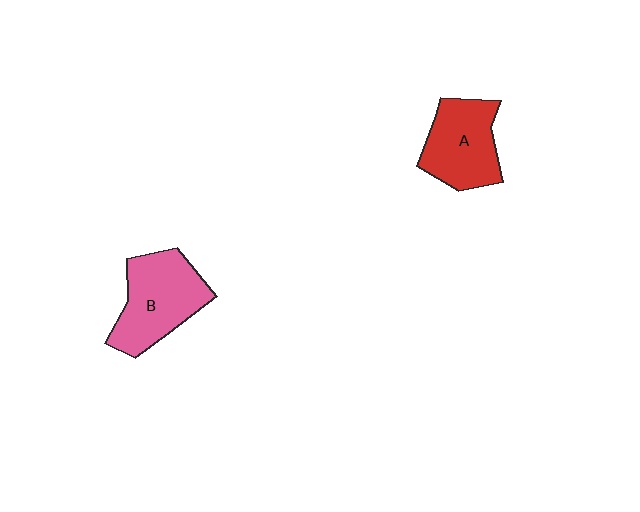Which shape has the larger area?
Shape B (pink).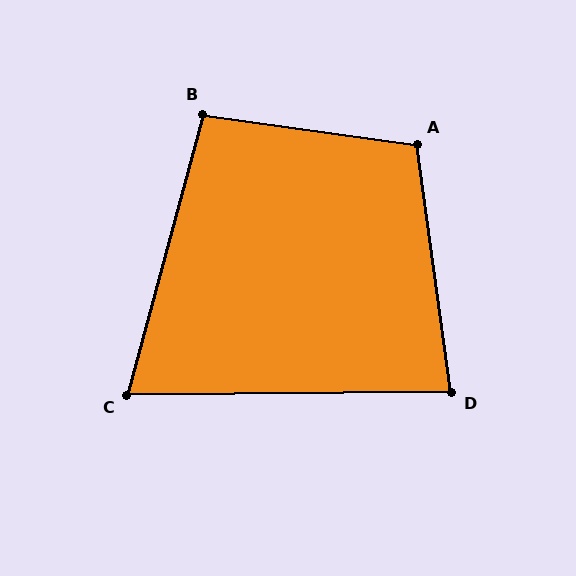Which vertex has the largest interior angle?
A, at approximately 106 degrees.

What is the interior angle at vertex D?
Approximately 83 degrees (acute).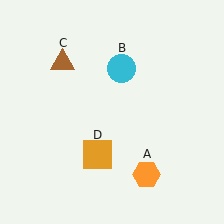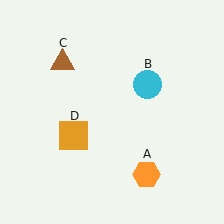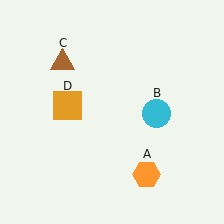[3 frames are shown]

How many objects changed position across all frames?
2 objects changed position: cyan circle (object B), orange square (object D).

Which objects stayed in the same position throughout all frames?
Orange hexagon (object A) and brown triangle (object C) remained stationary.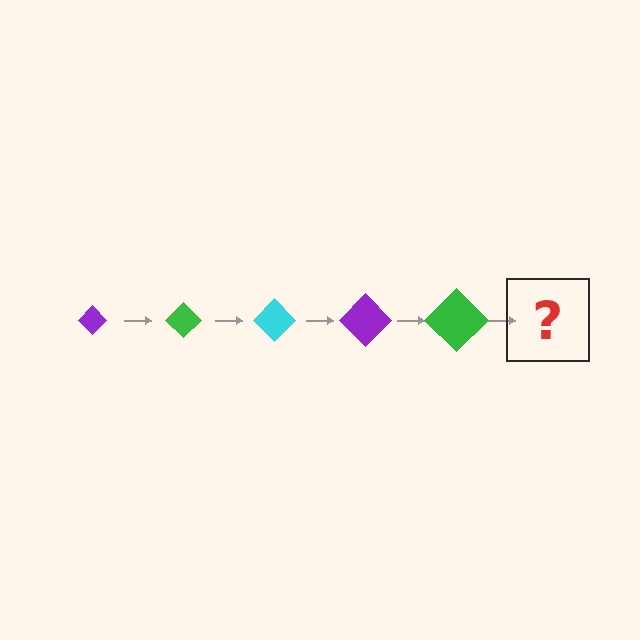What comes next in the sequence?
The next element should be a cyan diamond, larger than the previous one.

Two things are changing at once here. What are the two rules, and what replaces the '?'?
The two rules are that the diamond grows larger each step and the color cycles through purple, green, and cyan. The '?' should be a cyan diamond, larger than the previous one.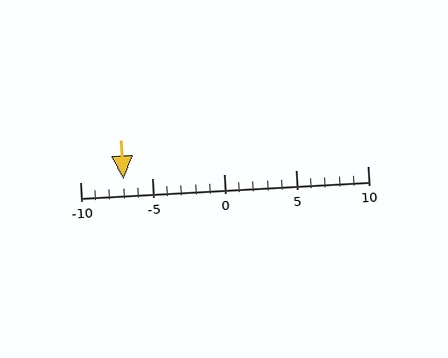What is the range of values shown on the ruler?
The ruler shows values from -10 to 10.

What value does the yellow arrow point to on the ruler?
The yellow arrow points to approximately -7.